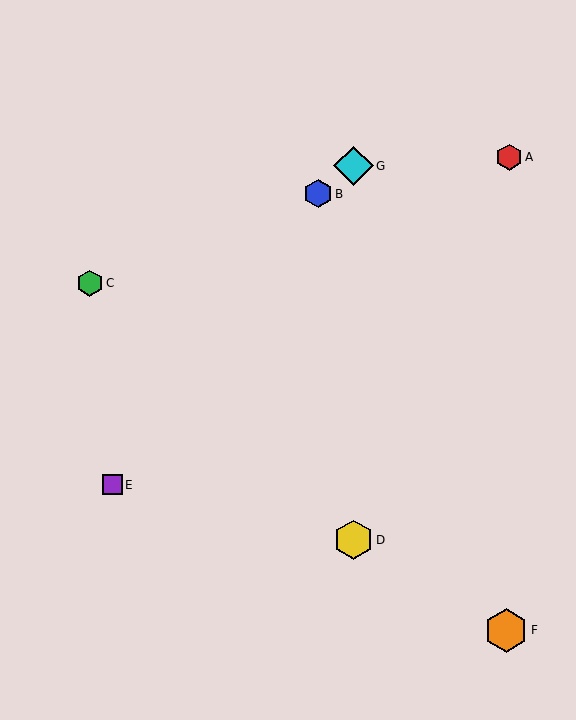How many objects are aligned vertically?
2 objects (D, G) are aligned vertically.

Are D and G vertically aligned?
Yes, both are at x≈354.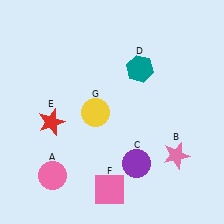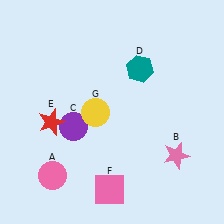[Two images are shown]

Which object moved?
The purple circle (C) moved left.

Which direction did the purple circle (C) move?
The purple circle (C) moved left.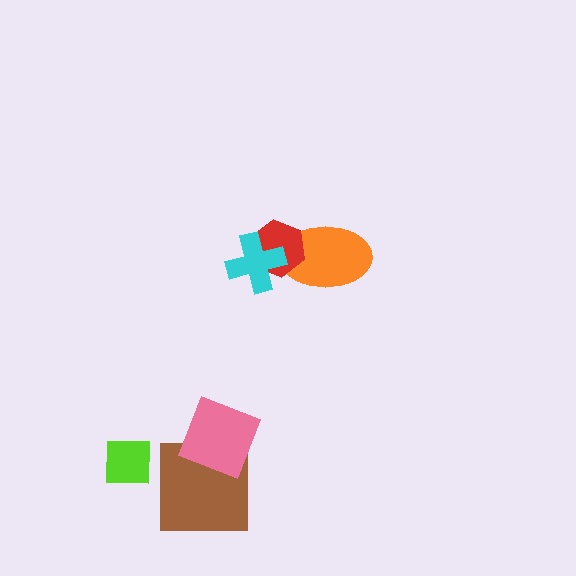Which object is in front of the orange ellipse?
The red hexagon is in front of the orange ellipse.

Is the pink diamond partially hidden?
No, no other shape covers it.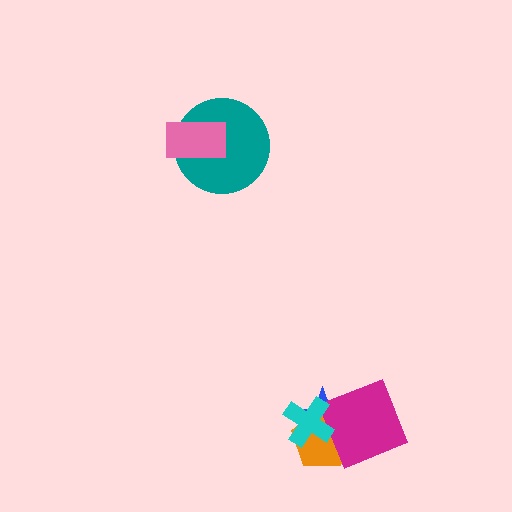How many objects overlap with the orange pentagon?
3 objects overlap with the orange pentagon.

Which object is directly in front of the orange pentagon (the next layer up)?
The magenta diamond is directly in front of the orange pentagon.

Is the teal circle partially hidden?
Yes, it is partially covered by another shape.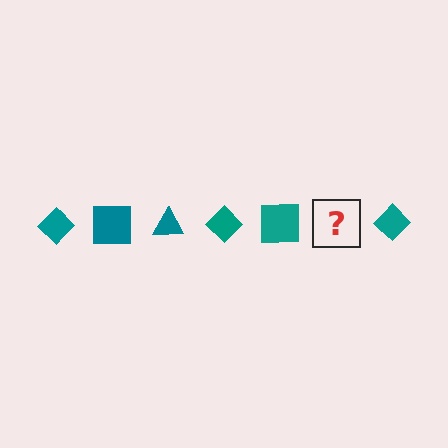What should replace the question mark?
The question mark should be replaced with a teal triangle.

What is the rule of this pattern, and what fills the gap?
The rule is that the pattern cycles through diamond, square, triangle shapes in teal. The gap should be filled with a teal triangle.